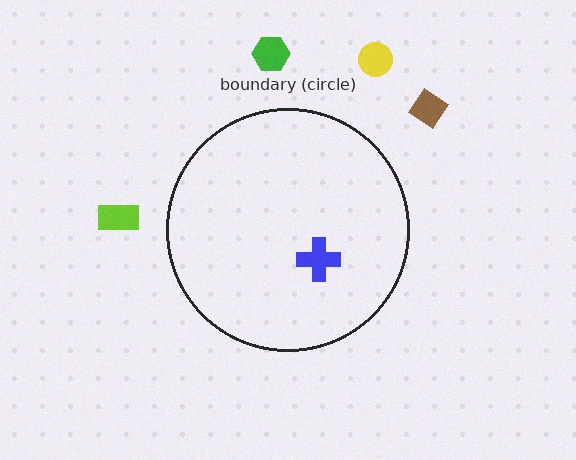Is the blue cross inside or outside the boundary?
Inside.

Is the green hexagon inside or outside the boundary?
Outside.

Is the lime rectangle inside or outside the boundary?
Outside.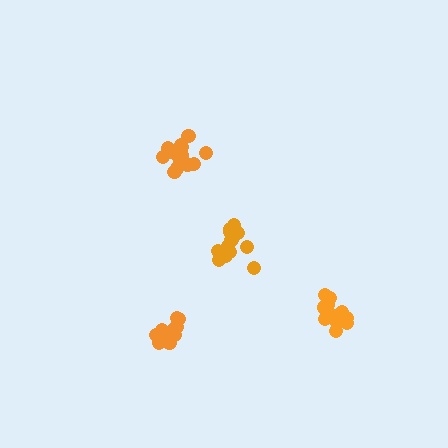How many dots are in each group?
Group 1: 18 dots, Group 2: 14 dots, Group 3: 18 dots, Group 4: 14 dots (64 total).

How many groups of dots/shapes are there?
There are 4 groups.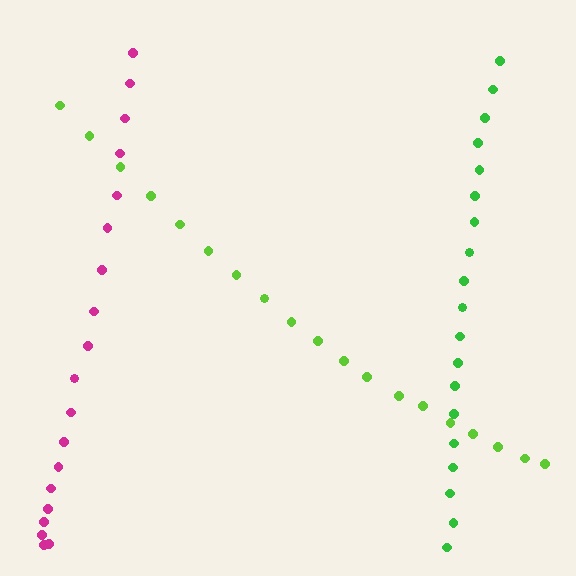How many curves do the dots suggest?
There are 3 distinct paths.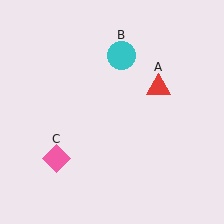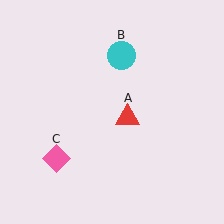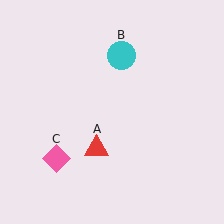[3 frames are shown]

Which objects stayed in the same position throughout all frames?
Cyan circle (object B) and pink diamond (object C) remained stationary.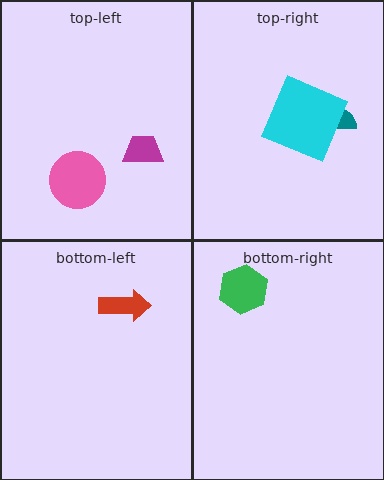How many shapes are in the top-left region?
2.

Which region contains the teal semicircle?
The top-right region.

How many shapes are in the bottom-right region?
1.